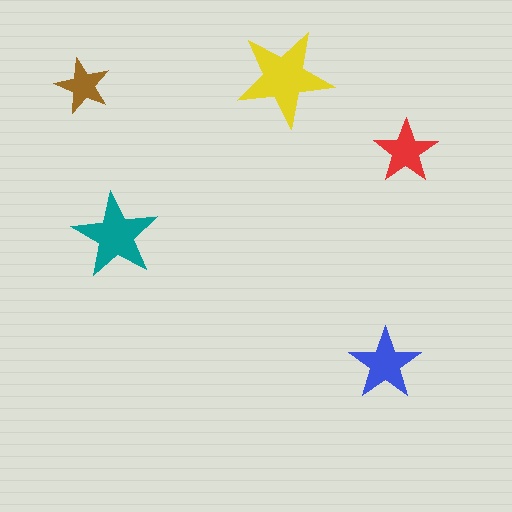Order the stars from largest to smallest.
the yellow one, the teal one, the blue one, the red one, the brown one.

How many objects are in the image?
There are 5 objects in the image.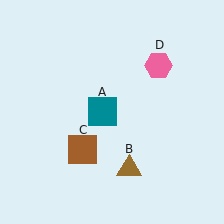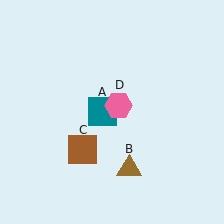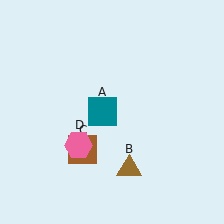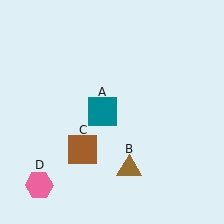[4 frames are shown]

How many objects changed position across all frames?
1 object changed position: pink hexagon (object D).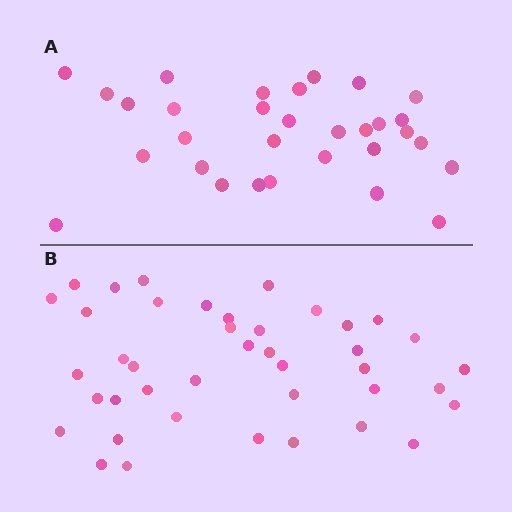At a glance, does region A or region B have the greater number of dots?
Region B (the bottom region) has more dots.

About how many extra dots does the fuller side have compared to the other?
Region B has roughly 10 or so more dots than region A.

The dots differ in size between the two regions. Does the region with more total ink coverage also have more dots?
No. Region A has more total ink coverage because its dots are larger, but region B actually contains more individual dots. Total area can be misleading — the number of items is what matters here.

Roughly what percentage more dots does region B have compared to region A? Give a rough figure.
About 30% more.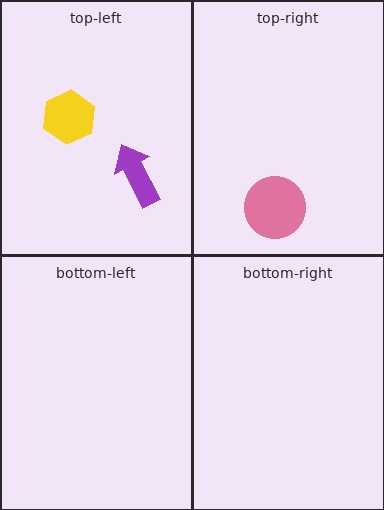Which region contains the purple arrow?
The top-left region.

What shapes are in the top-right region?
The pink circle.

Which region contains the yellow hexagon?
The top-left region.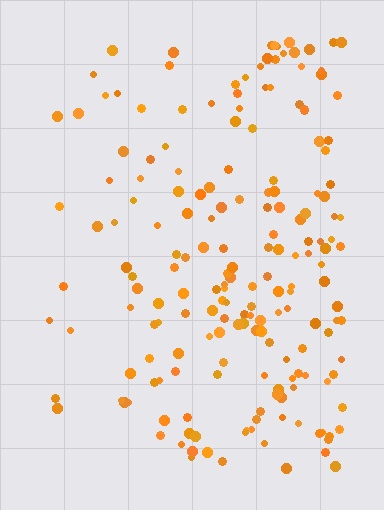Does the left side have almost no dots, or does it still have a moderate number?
Still a moderate number, just noticeably fewer than the right.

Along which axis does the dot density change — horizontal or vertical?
Horizontal.